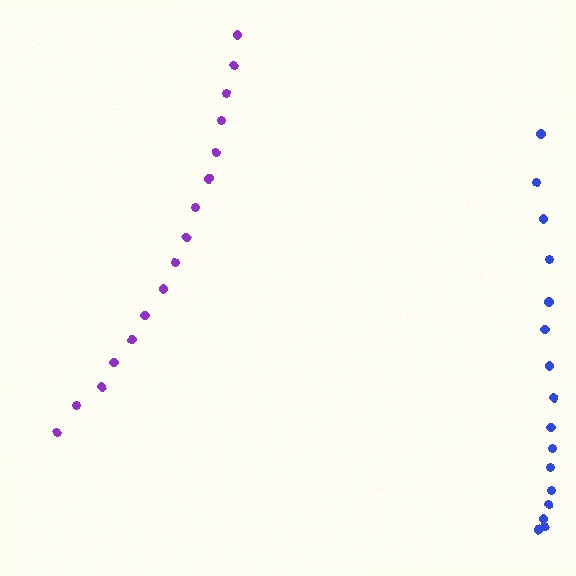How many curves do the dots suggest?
There are 2 distinct paths.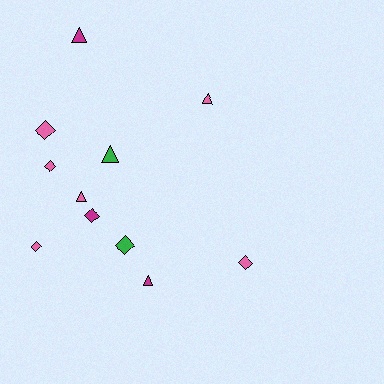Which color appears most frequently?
Pink, with 6 objects.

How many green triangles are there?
There is 1 green triangle.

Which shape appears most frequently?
Diamond, with 6 objects.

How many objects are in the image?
There are 11 objects.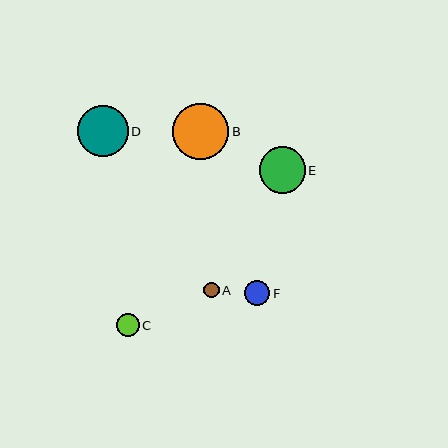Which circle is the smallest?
Circle A is the smallest with a size of approximately 15 pixels.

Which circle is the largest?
Circle B is the largest with a size of approximately 56 pixels.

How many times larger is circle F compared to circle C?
Circle F is approximately 1.1 times the size of circle C.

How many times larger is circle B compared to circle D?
Circle B is approximately 1.1 times the size of circle D.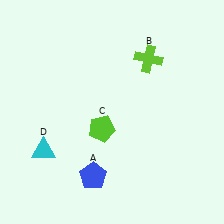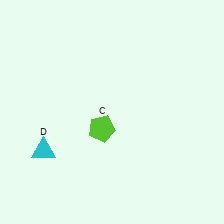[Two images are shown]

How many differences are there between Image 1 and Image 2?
There are 2 differences between the two images.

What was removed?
The lime cross (B), the blue pentagon (A) were removed in Image 2.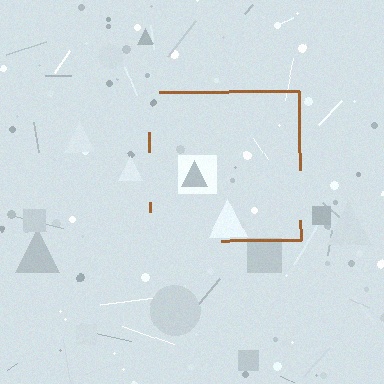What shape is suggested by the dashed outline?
The dashed outline suggests a square.